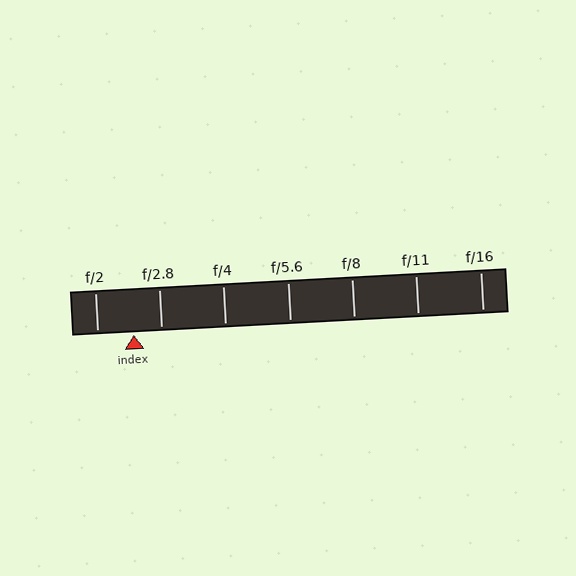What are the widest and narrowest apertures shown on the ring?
The widest aperture shown is f/2 and the narrowest is f/16.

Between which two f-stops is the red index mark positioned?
The index mark is between f/2 and f/2.8.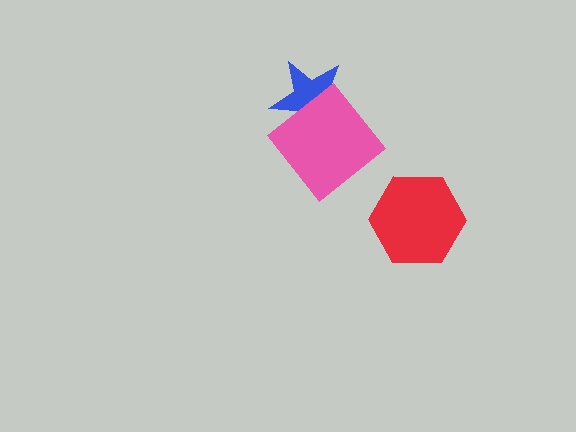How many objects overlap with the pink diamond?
1 object overlaps with the pink diamond.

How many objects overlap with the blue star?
1 object overlaps with the blue star.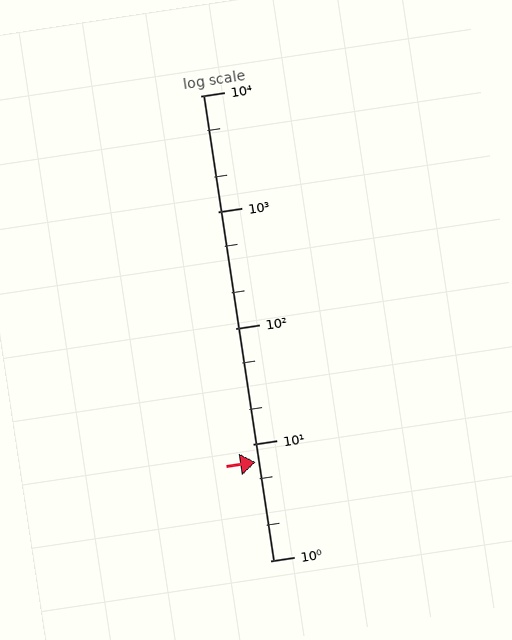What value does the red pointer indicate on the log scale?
The pointer indicates approximately 7.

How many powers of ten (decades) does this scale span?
The scale spans 4 decades, from 1 to 10000.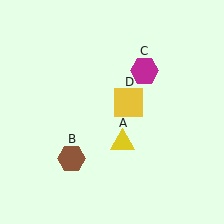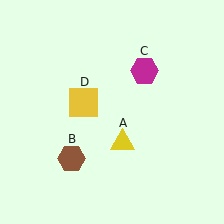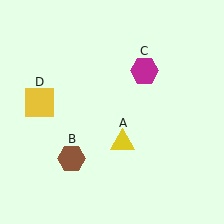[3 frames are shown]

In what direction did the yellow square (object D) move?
The yellow square (object D) moved left.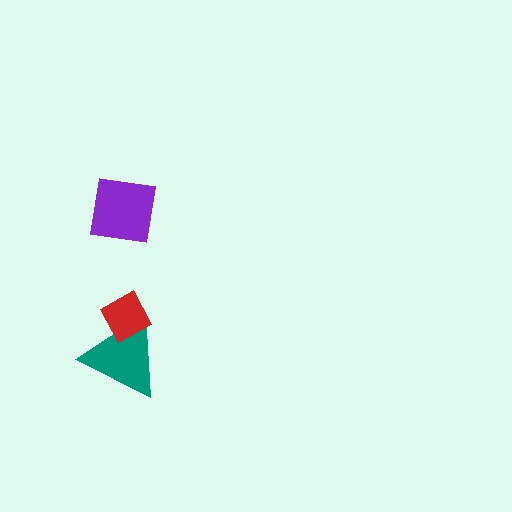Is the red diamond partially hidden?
No, no other shape covers it.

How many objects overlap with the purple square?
0 objects overlap with the purple square.